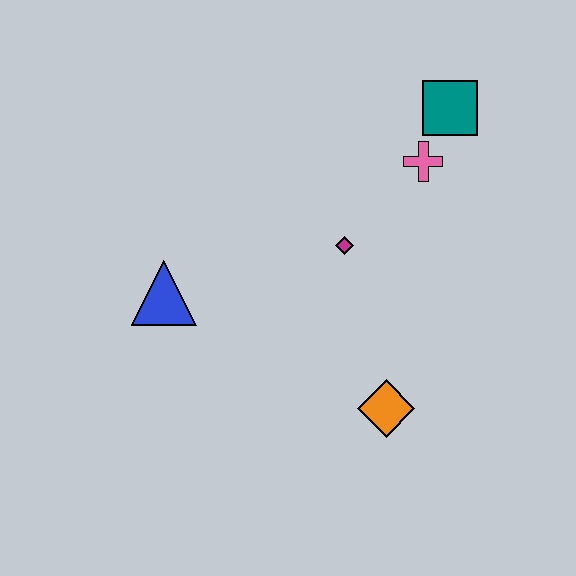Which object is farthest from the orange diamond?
The teal square is farthest from the orange diamond.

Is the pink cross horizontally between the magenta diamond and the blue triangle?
No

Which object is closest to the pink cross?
The teal square is closest to the pink cross.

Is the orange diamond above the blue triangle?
No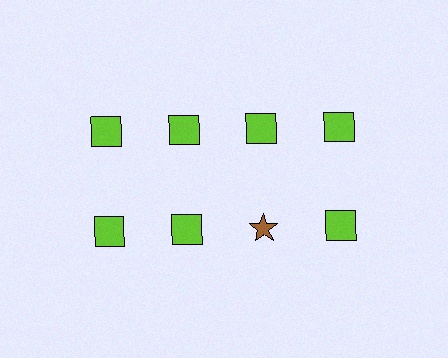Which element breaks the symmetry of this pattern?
The brown star in the second row, center column breaks the symmetry. All other shapes are lime squares.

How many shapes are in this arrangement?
There are 8 shapes arranged in a grid pattern.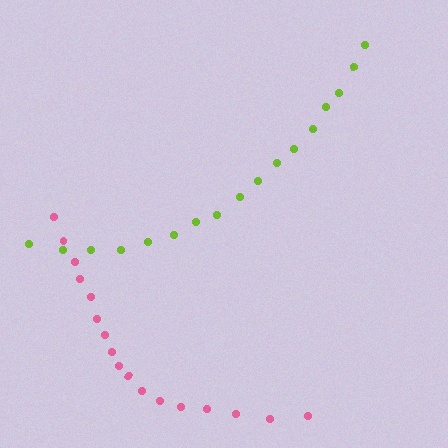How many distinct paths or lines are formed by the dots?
There are 2 distinct paths.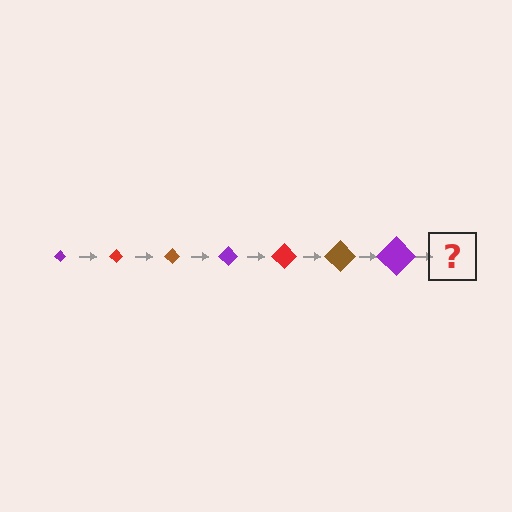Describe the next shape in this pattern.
It should be a red diamond, larger than the previous one.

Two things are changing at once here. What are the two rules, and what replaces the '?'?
The two rules are that the diamond grows larger each step and the color cycles through purple, red, and brown. The '?' should be a red diamond, larger than the previous one.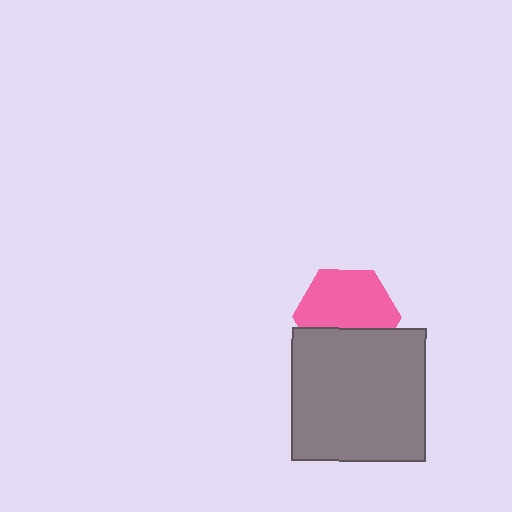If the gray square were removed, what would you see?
You would see the complete pink hexagon.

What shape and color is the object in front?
The object in front is a gray square.